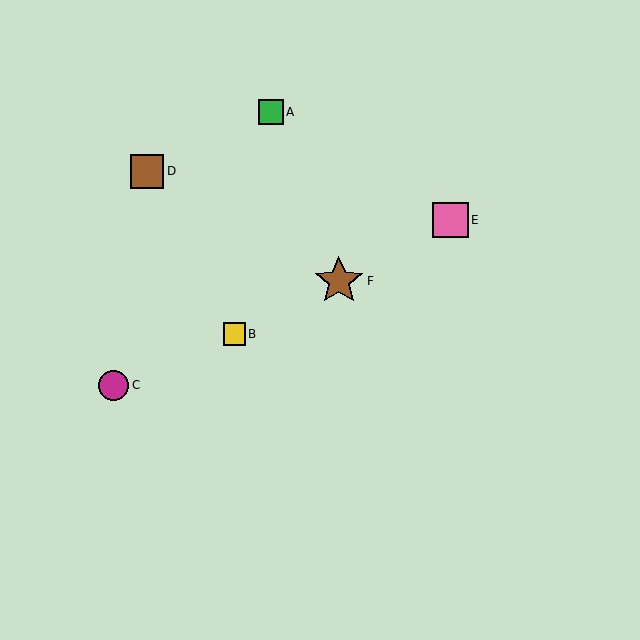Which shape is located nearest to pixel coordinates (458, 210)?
The pink square (labeled E) at (450, 220) is nearest to that location.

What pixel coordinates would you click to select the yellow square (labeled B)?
Click at (234, 334) to select the yellow square B.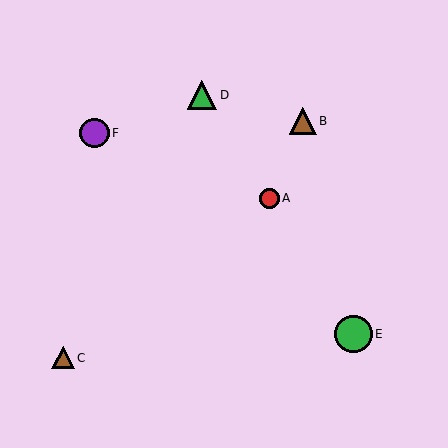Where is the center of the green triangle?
The center of the green triangle is at (202, 95).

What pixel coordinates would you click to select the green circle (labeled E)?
Click at (353, 334) to select the green circle E.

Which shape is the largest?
The green circle (labeled E) is the largest.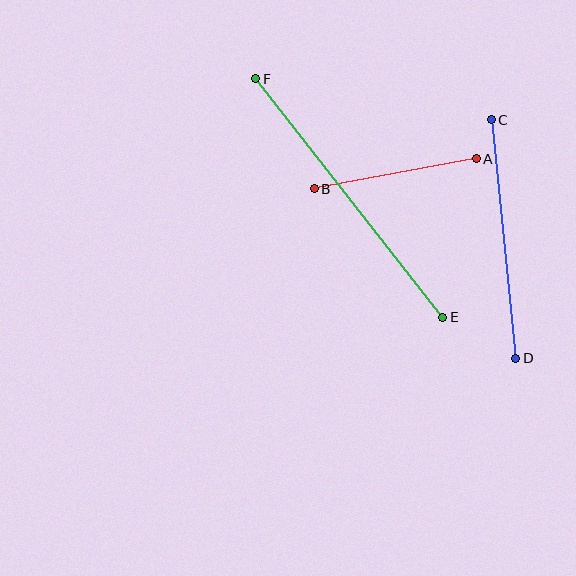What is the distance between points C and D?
The distance is approximately 240 pixels.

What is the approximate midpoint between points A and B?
The midpoint is at approximately (395, 174) pixels.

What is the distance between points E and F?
The distance is approximately 303 pixels.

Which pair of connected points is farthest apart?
Points E and F are farthest apart.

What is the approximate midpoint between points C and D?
The midpoint is at approximately (504, 239) pixels.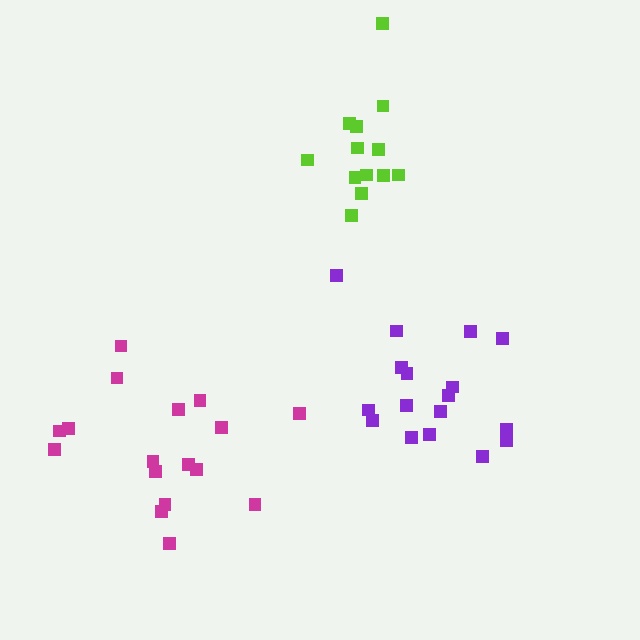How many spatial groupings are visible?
There are 3 spatial groupings.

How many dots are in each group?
Group 1: 17 dots, Group 2: 17 dots, Group 3: 13 dots (47 total).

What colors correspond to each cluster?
The clusters are colored: magenta, purple, lime.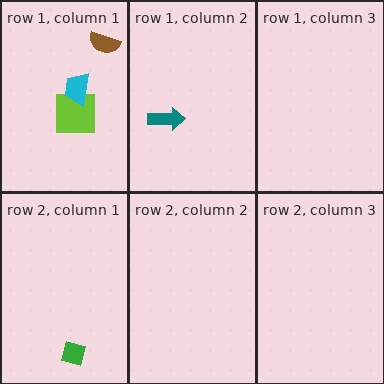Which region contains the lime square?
The row 1, column 1 region.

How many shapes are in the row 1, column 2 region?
1.